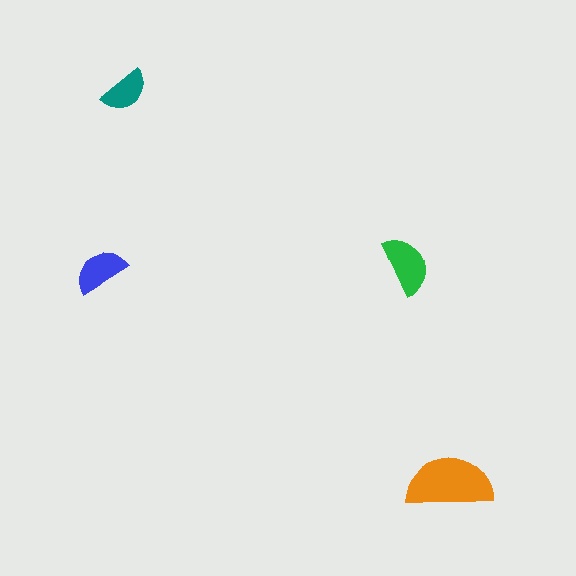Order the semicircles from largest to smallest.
the orange one, the green one, the blue one, the teal one.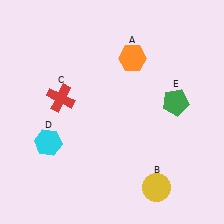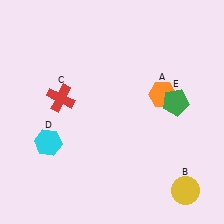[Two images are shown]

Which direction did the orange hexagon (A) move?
The orange hexagon (A) moved down.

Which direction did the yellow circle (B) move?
The yellow circle (B) moved right.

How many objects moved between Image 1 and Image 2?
2 objects moved between the two images.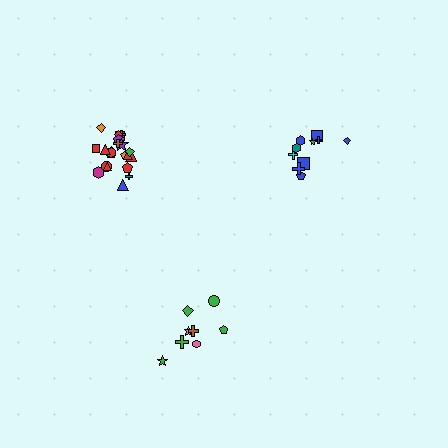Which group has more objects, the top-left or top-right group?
The top-left group.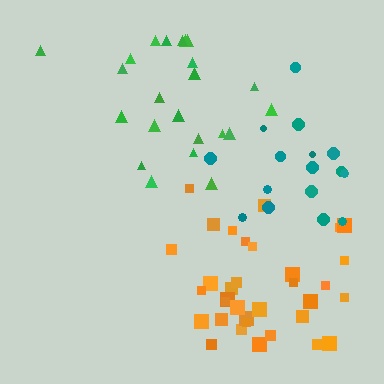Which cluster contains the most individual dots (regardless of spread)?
Orange (34).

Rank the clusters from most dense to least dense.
orange, green, teal.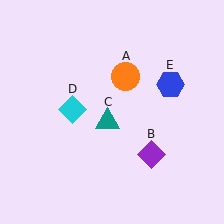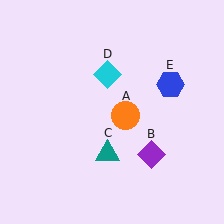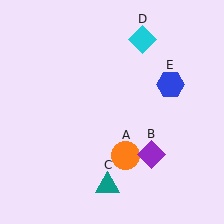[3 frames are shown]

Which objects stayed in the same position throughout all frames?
Purple diamond (object B) and blue hexagon (object E) remained stationary.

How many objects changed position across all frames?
3 objects changed position: orange circle (object A), teal triangle (object C), cyan diamond (object D).